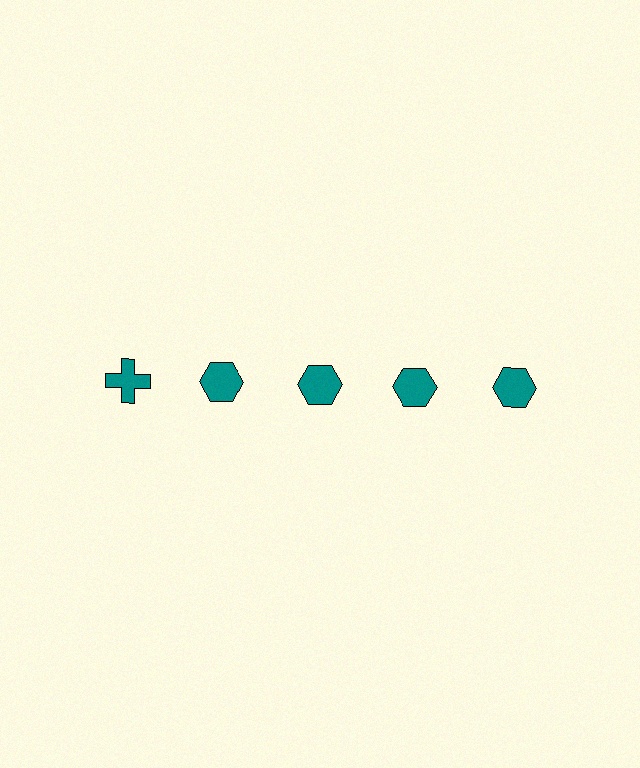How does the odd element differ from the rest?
It has a different shape: cross instead of hexagon.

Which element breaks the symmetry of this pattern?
The teal cross in the top row, leftmost column breaks the symmetry. All other shapes are teal hexagons.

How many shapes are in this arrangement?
There are 5 shapes arranged in a grid pattern.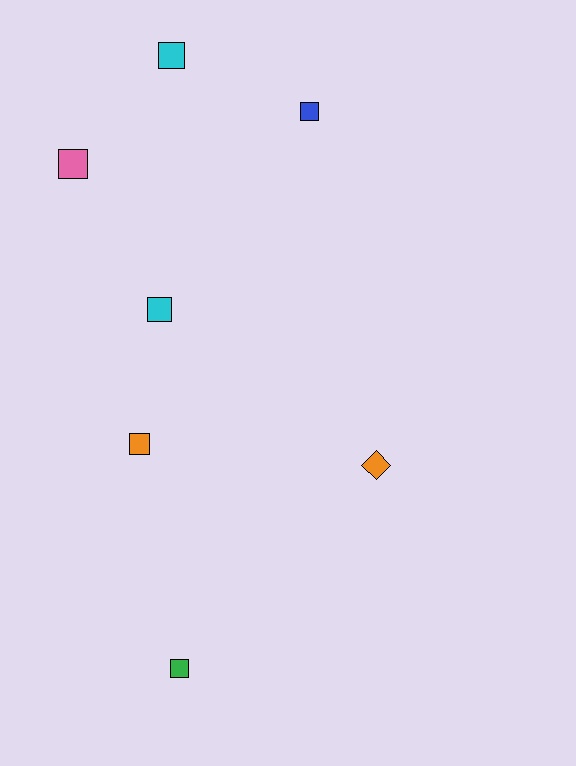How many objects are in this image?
There are 7 objects.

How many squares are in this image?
There are 6 squares.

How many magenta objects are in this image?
There are no magenta objects.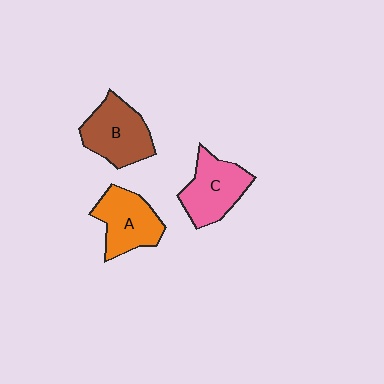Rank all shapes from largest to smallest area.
From largest to smallest: B (brown), C (pink), A (orange).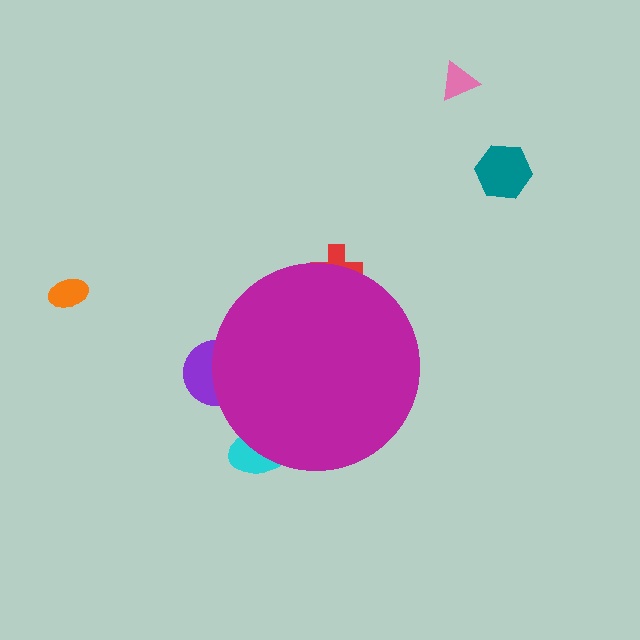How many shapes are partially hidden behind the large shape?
3 shapes are partially hidden.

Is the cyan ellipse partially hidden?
Yes, the cyan ellipse is partially hidden behind the magenta circle.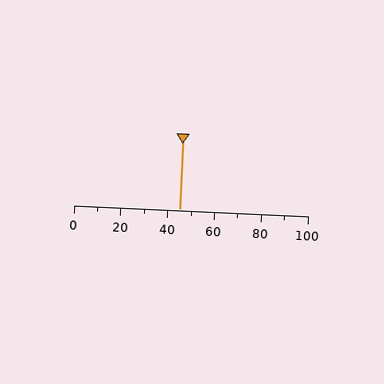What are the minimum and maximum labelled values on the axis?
The axis runs from 0 to 100.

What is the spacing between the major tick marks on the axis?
The major ticks are spaced 20 apart.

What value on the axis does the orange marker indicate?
The marker indicates approximately 45.